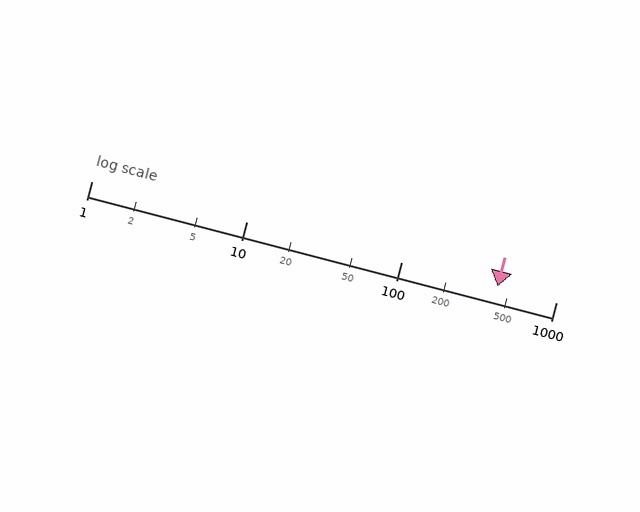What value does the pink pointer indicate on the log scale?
The pointer indicates approximately 420.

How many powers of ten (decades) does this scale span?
The scale spans 3 decades, from 1 to 1000.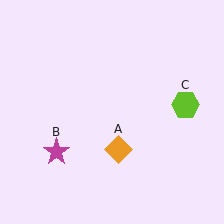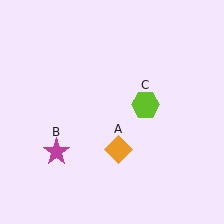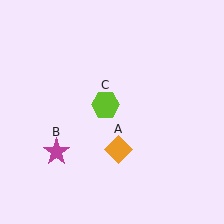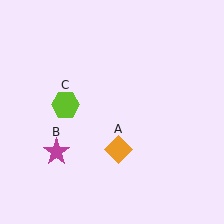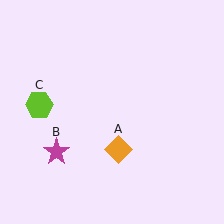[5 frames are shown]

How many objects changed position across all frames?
1 object changed position: lime hexagon (object C).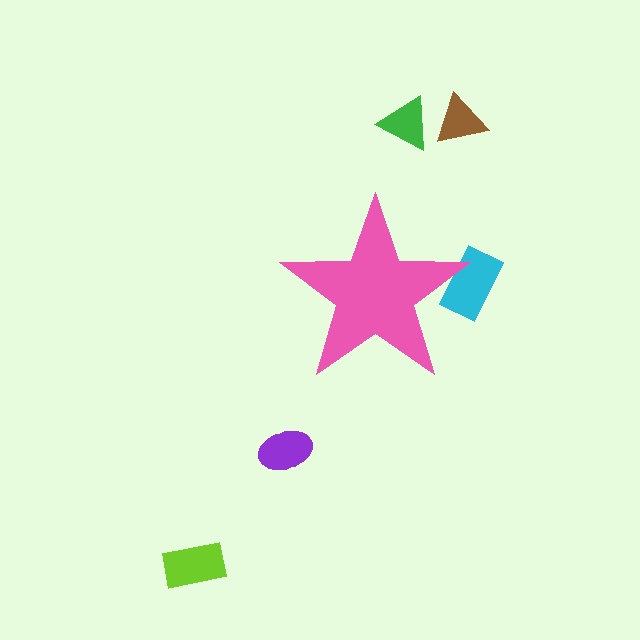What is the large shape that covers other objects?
A pink star.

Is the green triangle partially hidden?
No, the green triangle is fully visible.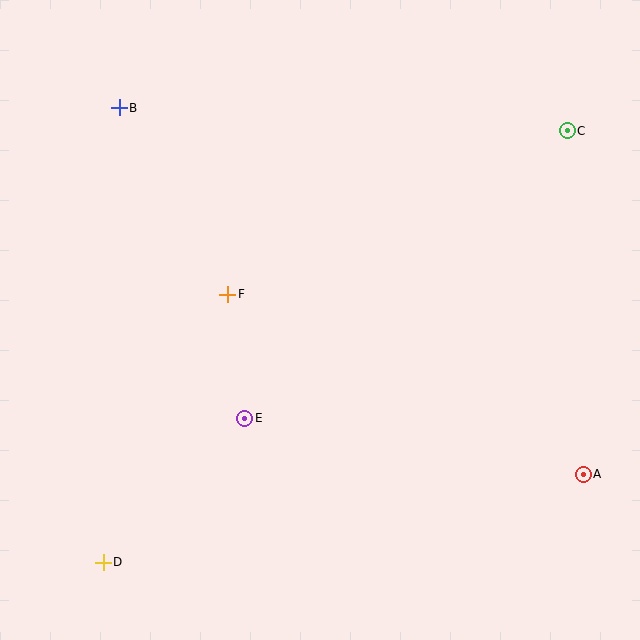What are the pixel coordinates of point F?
Point F is at (228, 294).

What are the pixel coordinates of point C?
Point C is at (567, 131).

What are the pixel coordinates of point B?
Point B is at (119, 108).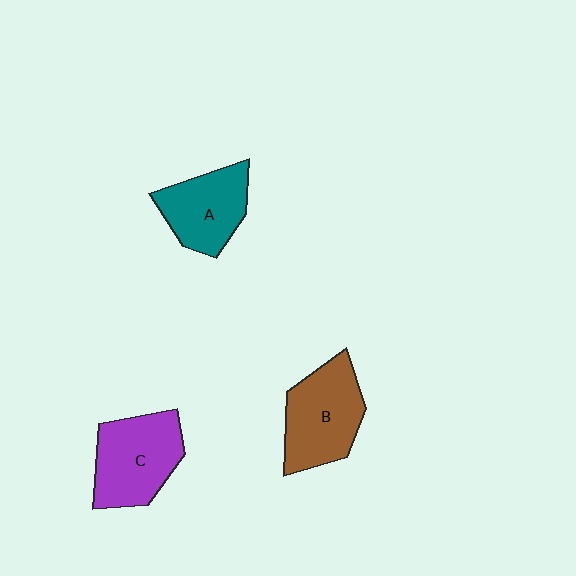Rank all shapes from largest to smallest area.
From largest to smallest: C (purple), B (brown), A (teal).